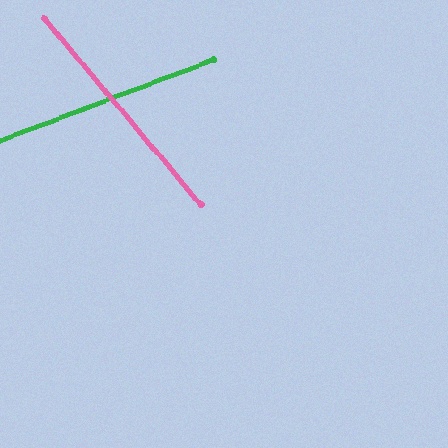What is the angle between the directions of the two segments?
Approximately 71 degrees.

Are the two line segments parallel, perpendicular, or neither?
Neither parallel nor perpendicular — they differ by about 71°.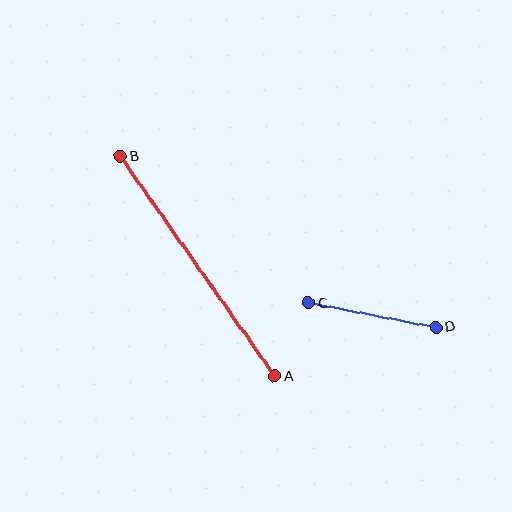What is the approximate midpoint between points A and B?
The midpoint is at approximately (198, 266) pixels.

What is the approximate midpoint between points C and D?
The midpoint is at approximately (372, 315) pixels.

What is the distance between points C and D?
The distance is approximately 129 pixels.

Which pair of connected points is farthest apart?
Points A and B are farthest apart.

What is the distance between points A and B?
The distance is approximately 269 pixels.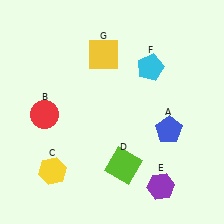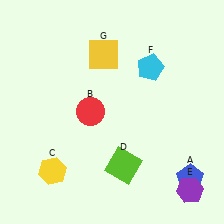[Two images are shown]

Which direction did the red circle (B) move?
The red circle (B) moved right.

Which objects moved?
The objects that moved are: the blue pentagon (A), the red circle (B), the purple hexagon (E).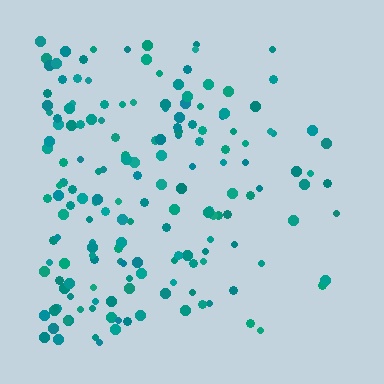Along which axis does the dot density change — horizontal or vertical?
Horizontal.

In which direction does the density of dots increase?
From right to left, with the left side densest.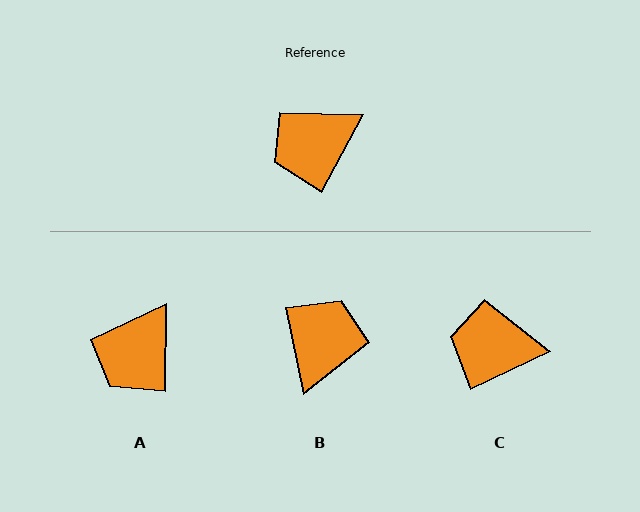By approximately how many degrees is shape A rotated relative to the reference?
Approximately 27 degrees counter-clockwise.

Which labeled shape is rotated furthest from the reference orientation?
B, about 140 degrees away.